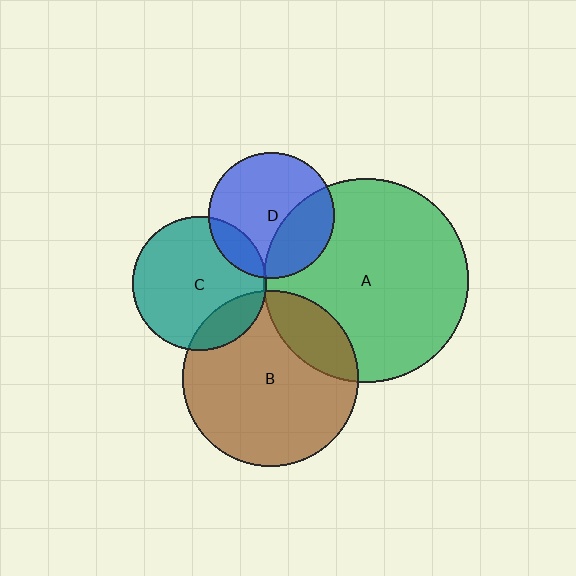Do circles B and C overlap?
Yes.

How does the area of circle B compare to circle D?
Approximately 1.9 times.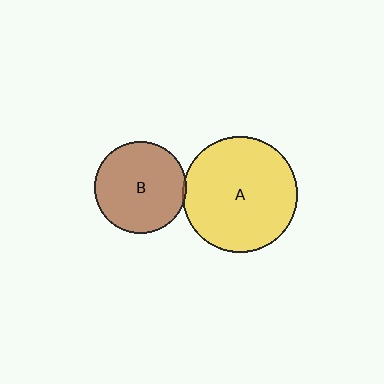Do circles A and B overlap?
Yes.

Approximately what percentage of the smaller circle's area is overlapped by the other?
Approximately 5%.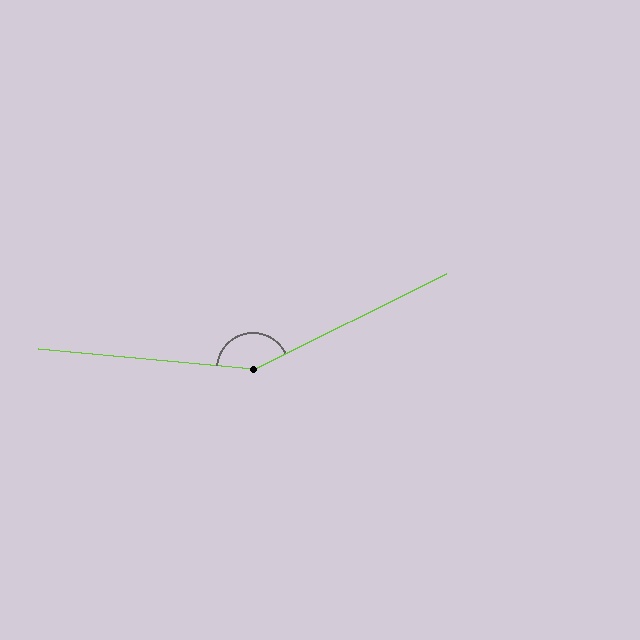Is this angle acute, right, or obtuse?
It is obtuse.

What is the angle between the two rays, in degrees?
Approximately 148 degrees.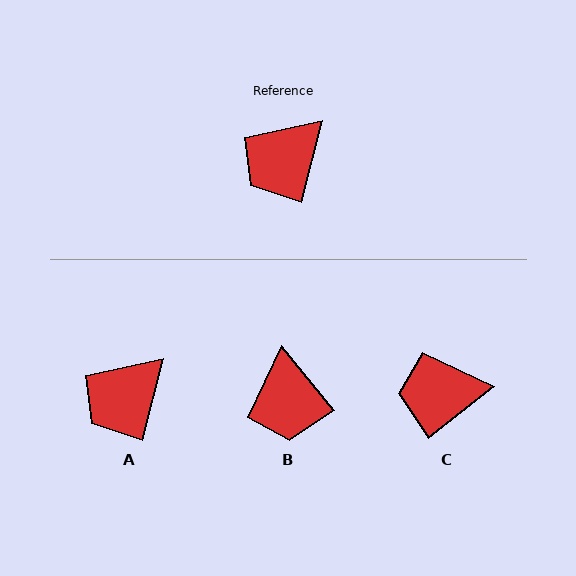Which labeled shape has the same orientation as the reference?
A.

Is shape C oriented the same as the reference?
No, it is off by about 38 degrees.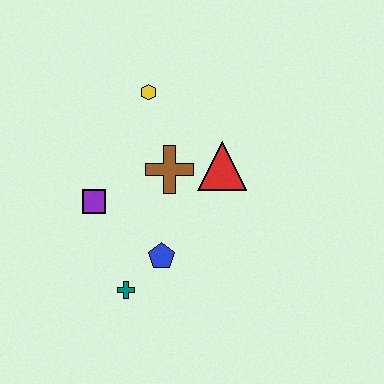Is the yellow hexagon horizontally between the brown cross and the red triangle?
No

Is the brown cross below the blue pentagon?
No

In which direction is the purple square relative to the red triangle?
The purple square is to the left of the red triangle.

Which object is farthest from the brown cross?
The teal cross is farthest from the brown cross.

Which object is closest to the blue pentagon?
The teal cross is closest to the blue pentagon.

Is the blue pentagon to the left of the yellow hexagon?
No